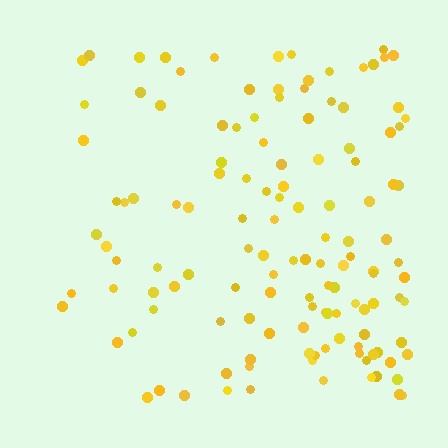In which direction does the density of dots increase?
From left to right, with the right side densest.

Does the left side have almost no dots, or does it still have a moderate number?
Still a moderate number, just noticeably fewer than the right.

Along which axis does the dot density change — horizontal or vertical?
Horizontal.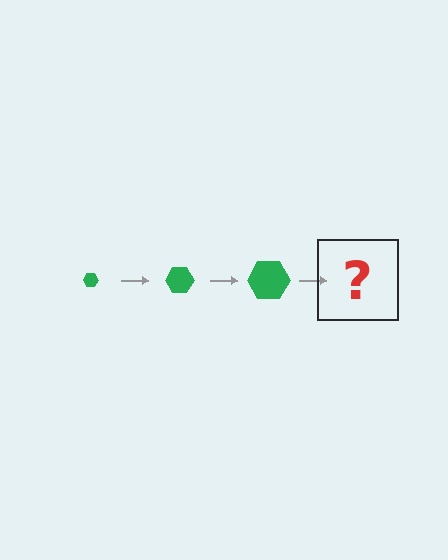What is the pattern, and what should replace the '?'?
The pattern is that the hexagon gets progressively larger each step. The '?' should be a green hexagon, larger than the previous one.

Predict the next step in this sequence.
The next step is a green hexagon, larger than the previous one.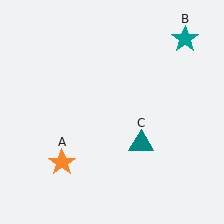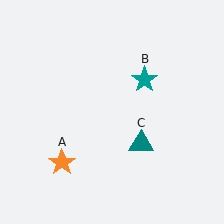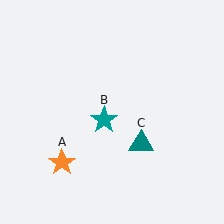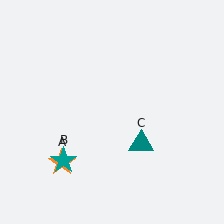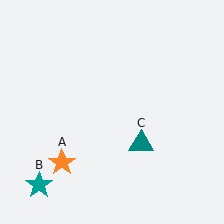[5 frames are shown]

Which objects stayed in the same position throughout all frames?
Orange star (object A) and teal triangle (object C) remained stationary.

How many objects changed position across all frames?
1 object changed position: teal star (object B).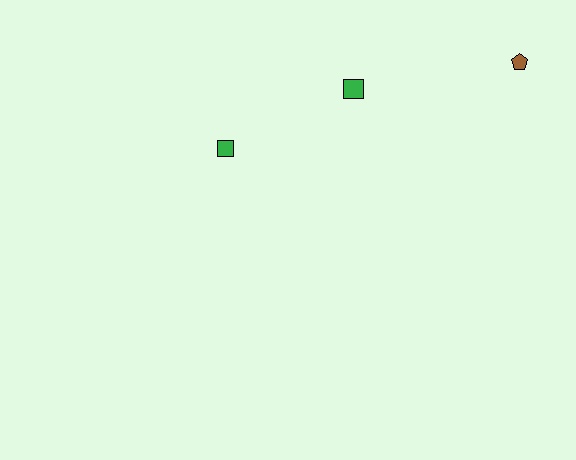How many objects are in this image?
There are 3 objects.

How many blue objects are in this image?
There are no blue objects.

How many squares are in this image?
There are 2 squares.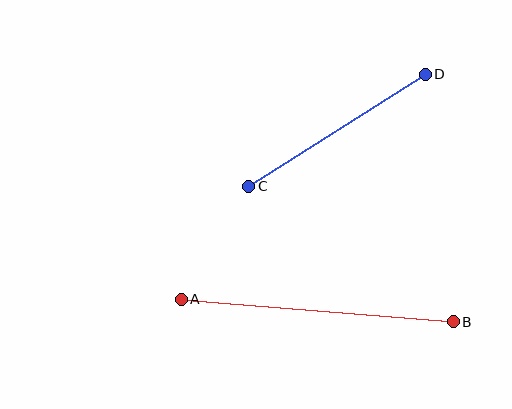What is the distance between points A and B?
The distance is approximately 273 pixels.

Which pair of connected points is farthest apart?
Points A and B are farthest apart.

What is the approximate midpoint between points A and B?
The midpoint is at approximately (317, 311) pixels.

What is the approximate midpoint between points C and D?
The midpoint is at approximately (337, 130) pixels.